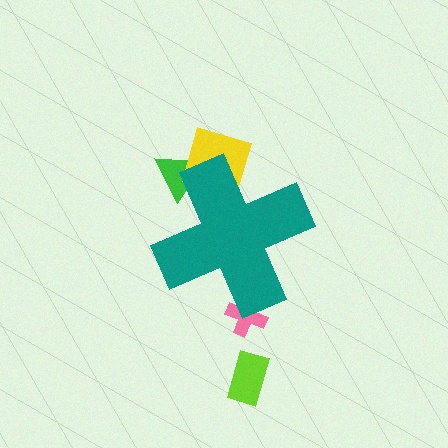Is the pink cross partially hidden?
Yes, the pink cross is partially hidden behind the teal cross.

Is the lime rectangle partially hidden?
No, the lime rectangle is fully visible.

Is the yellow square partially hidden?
Yes, the yellow square is partially hidden behind the teal cross.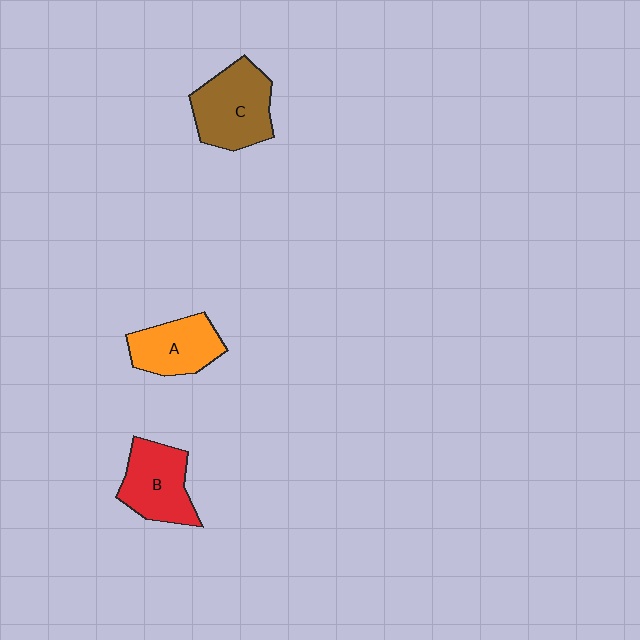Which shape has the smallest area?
Shape A (orange).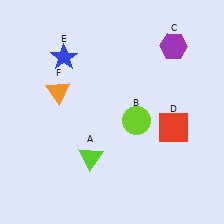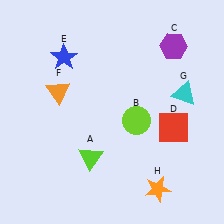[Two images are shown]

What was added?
A cyan triangle (G), an orange star (H) were added in Image 2.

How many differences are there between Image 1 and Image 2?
There are 2 differences between the two images.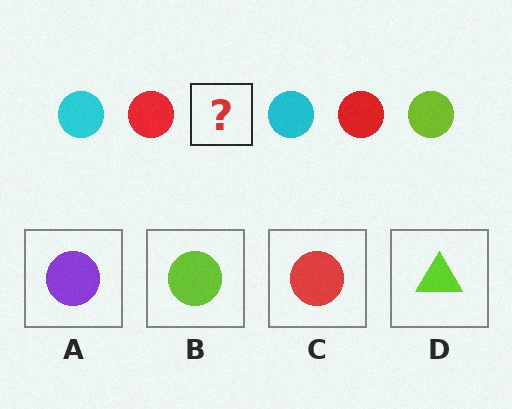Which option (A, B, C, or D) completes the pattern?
B.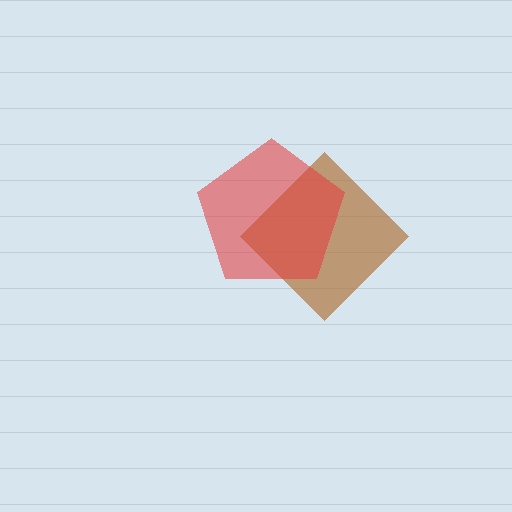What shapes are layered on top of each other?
The layered shapes are: a brown diamond, a red pentagon.